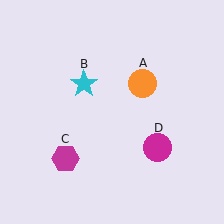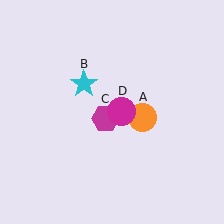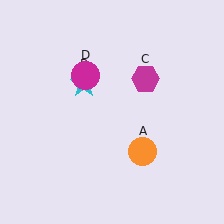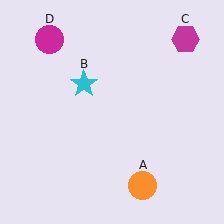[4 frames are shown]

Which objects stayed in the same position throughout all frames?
Cyan star (object B) remained stationary.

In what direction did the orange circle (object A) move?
The orange circle (object A) moved down.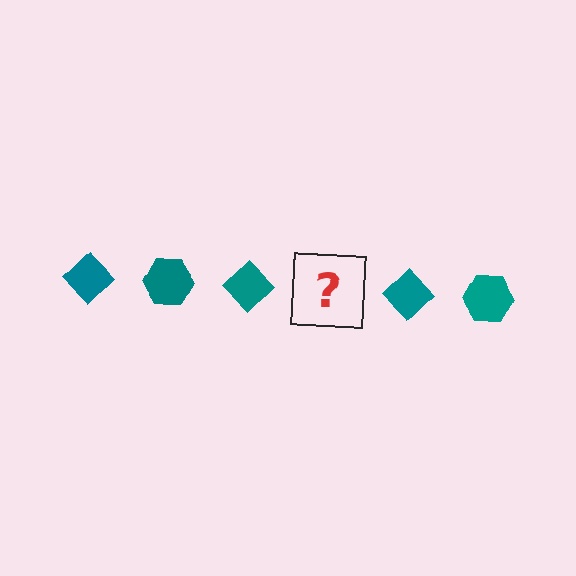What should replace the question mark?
The question mark should be replaced with a teal hexagon.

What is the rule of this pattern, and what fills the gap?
The rule is that the pattern cycles through diamond, hexagon shapes in teal. The gap should be filled with a teal hexagon.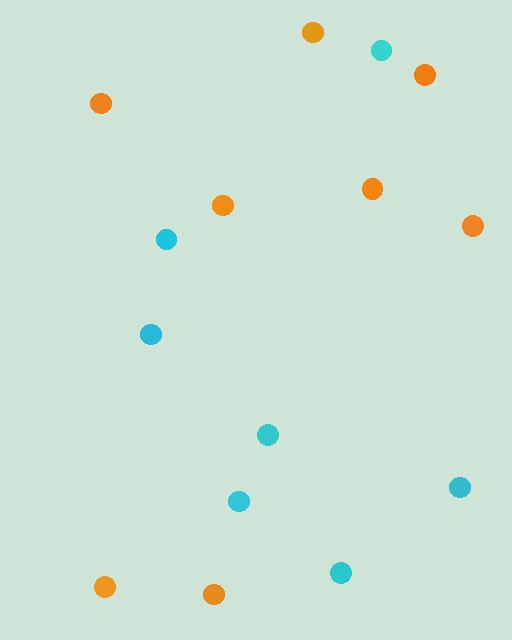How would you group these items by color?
There are 2 groups: one group of cyan circles (7) and one group of orange circles (8).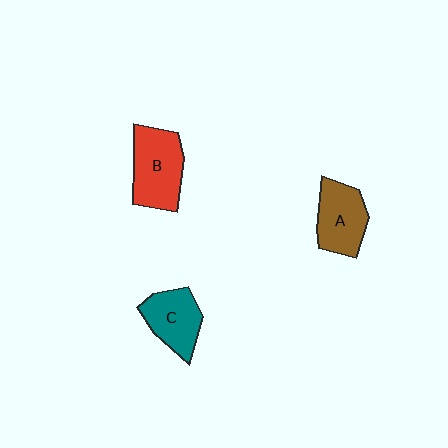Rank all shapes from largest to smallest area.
From largest to smallest: B (red), A (brown), C (teal).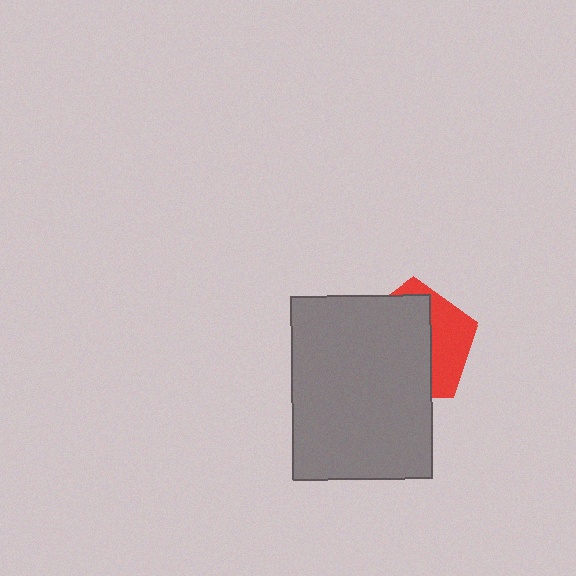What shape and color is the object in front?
The object in front is a gray rectangle.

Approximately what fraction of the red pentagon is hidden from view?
Roughly 65% of the red pentagon is hidden behind the gray rectangle.